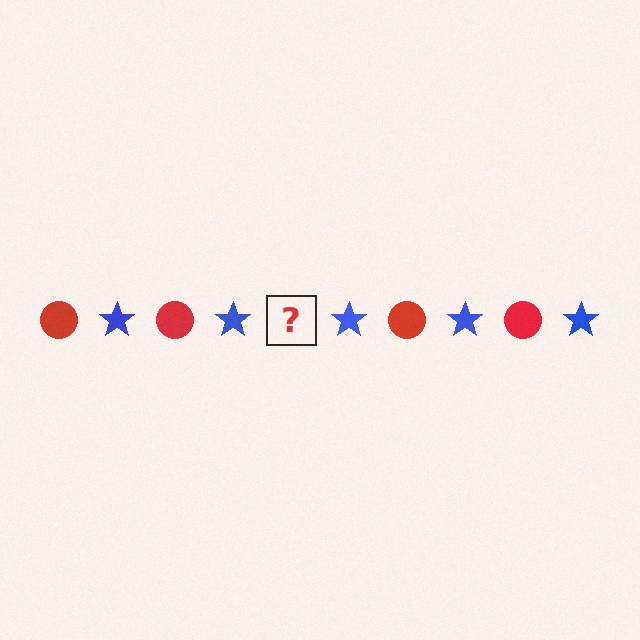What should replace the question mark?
The question mark should be replaced with a red circle.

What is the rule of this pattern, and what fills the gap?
The rule is that the pattern alternates between red circle and blue star. The gap should be filled with a red circle.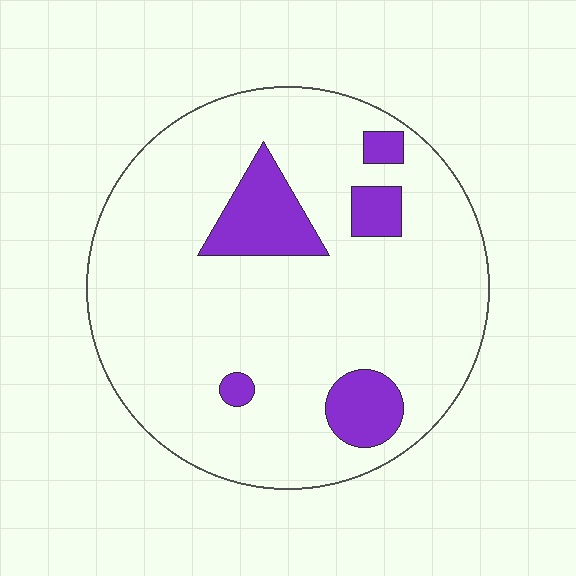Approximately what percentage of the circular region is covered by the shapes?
Approximately 15%.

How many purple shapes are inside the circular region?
5.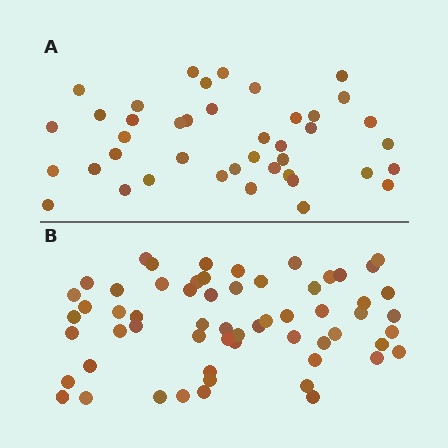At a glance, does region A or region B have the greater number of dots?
Region B (the bottom region) has more dots.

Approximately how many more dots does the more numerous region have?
Region B has approximately 20 more dots than region A.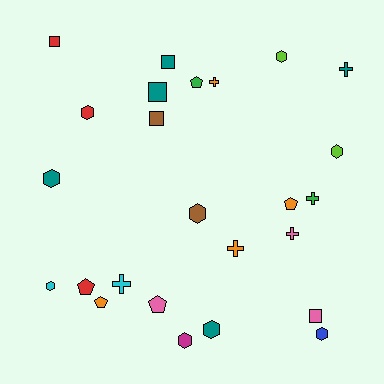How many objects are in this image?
There are 25 objects.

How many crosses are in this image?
There are 6 crosses.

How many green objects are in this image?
There are 2 green objects.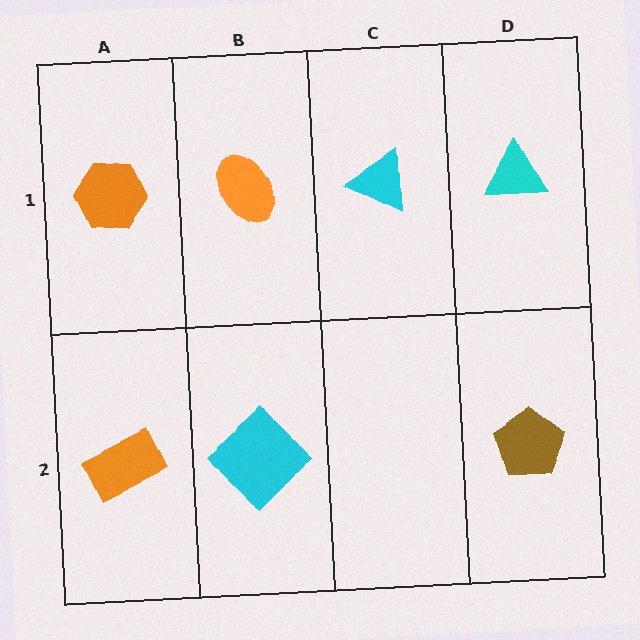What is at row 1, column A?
An orange hexagon.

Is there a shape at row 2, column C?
No, that cell is empty.